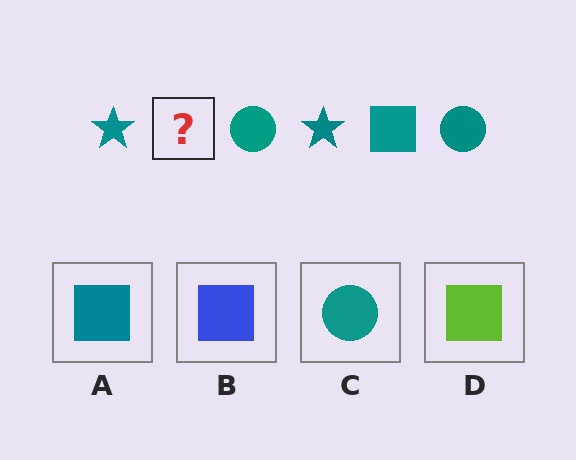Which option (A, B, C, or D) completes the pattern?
A.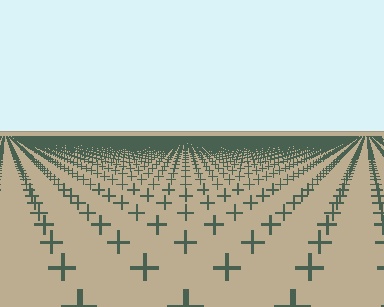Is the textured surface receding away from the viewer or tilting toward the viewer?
The surface is receding away from the viewer. Texture elements get smaller and denser toward the top.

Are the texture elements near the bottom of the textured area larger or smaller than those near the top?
Larger. Near the bottom, elements are closer to the viewer and appear at a bigger on-screen size.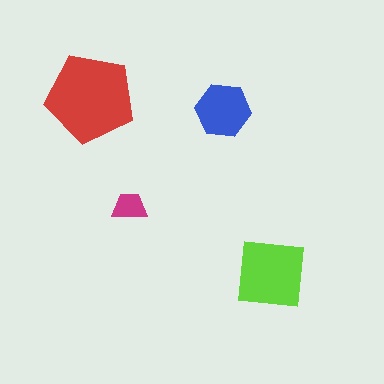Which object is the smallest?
The magenta trapezoid.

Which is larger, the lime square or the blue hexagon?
The lime square.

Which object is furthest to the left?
The red pentagon is leftmost.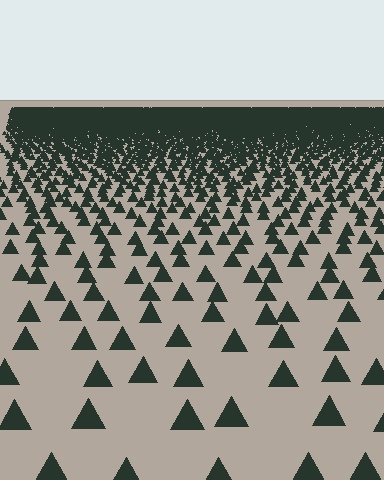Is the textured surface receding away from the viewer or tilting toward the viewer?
The surface is receding away from the viewer. Texture elements get smaller and denser toward the top.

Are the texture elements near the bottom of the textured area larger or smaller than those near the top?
Larger. Near the bottom, elements are closer to the viewer and appear at a bigger on-screen size.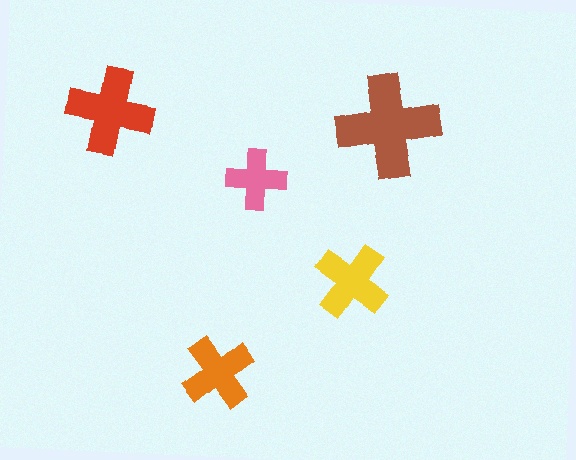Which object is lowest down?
The orange cross is bottommost.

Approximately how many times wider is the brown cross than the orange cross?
About 1.5 times wider.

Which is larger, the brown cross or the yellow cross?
The brown one.